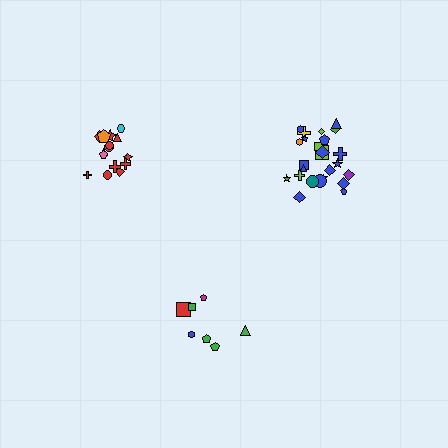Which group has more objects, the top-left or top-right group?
The top-right group.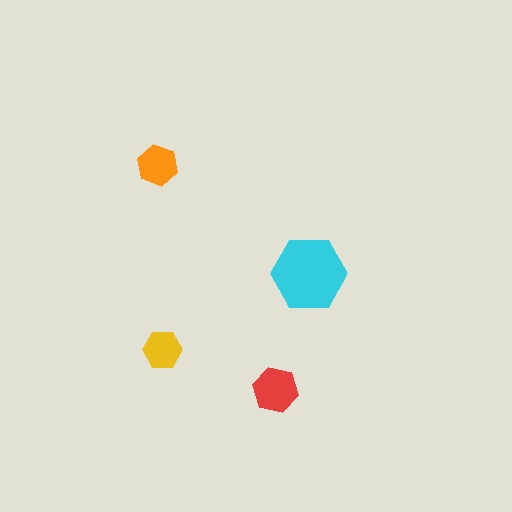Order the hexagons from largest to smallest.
the cyan one, the red one, the orange one, the yellow one.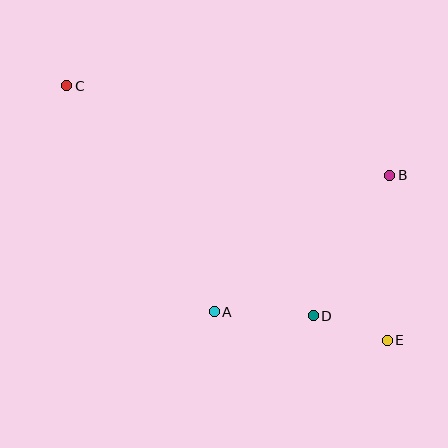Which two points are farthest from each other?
Points C and E are farthest from each other.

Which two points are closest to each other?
Points D and E are closest to each other.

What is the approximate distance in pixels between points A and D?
The distance between A and D is approximately 99 pixels.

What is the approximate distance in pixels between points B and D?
The distance between B and D is approximately 160 pixels.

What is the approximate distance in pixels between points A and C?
The distance between A and C is approximately 270 pixels.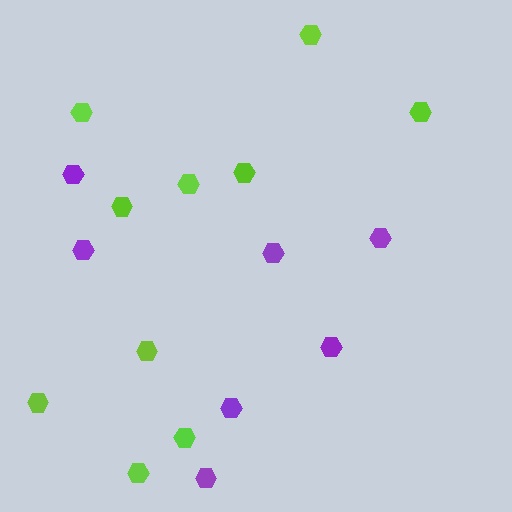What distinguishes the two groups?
There are 2 groups: one group of purple hexagons (7) and one group of lime hexagons (10).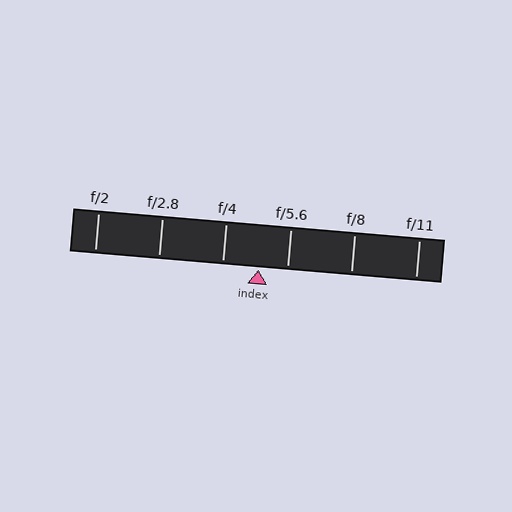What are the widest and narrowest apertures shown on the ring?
The widest aperture shown is f/2 and the narrowest is f/11.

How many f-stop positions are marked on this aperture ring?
There are 6 f-stop positions marked.